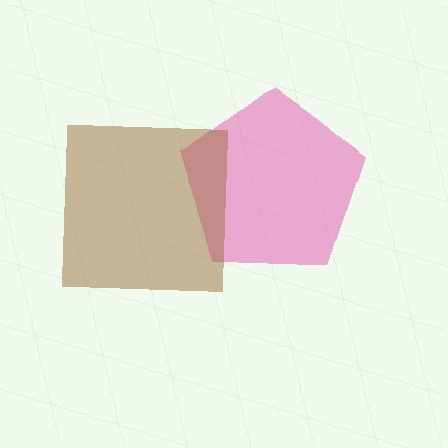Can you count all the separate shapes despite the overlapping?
Yes, there are 2 separate shapes.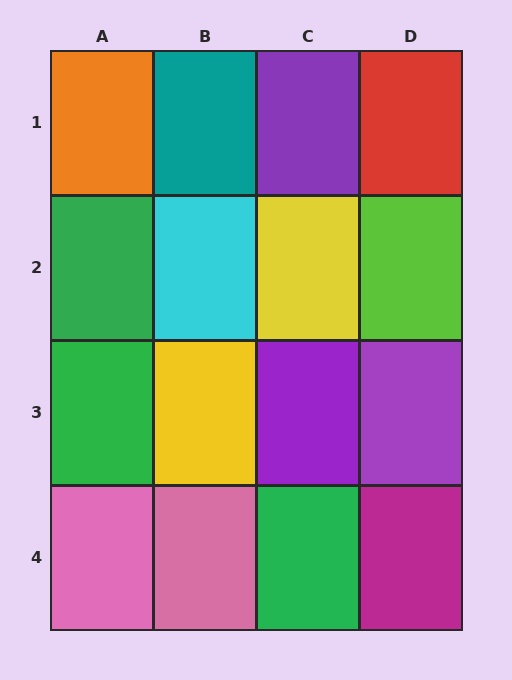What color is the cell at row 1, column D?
Red.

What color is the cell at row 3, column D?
Purple.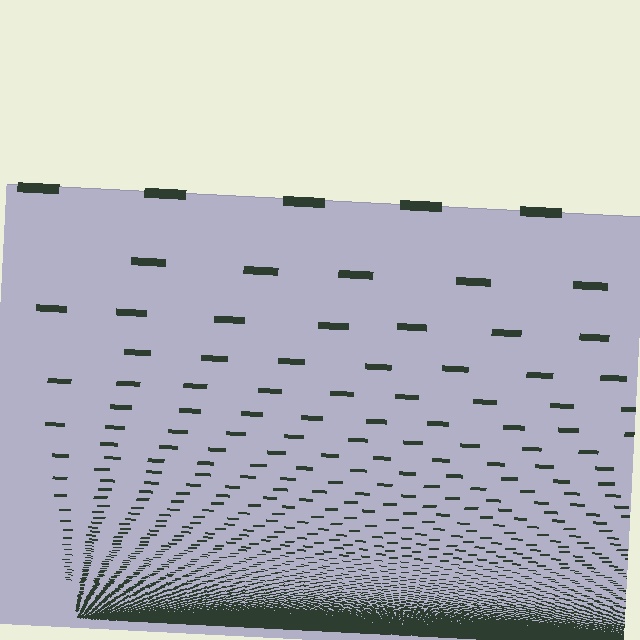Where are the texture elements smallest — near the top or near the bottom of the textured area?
Near the bottom.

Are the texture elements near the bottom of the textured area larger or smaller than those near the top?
Smaller. The gradient is inverted — elements near the bottom are smaller and denser.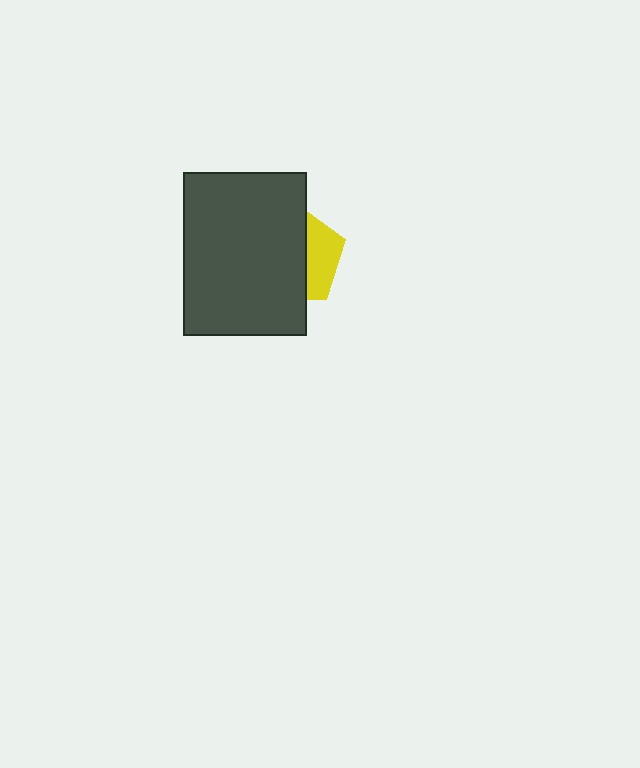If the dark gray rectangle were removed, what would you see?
You would see the complete yellow pentagon.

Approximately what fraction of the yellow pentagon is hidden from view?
Roughly 67% of the yellow pentagon is hidden behind the dark gray rectangle.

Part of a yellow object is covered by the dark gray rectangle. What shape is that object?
It is a pentagon.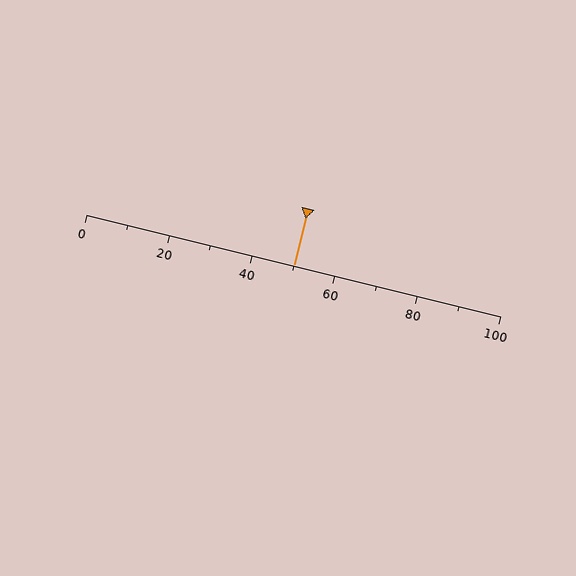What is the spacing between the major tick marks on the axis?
The major ticks are spaced 20 apart.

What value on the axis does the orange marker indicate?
The marker indicates approximately 50.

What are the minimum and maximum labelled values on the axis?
The axis runs from 0 to 100.